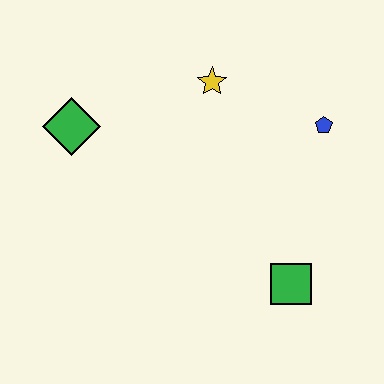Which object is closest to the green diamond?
The yellow star is closest to the green diamond.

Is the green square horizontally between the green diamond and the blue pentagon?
Yes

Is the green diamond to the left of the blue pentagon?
Yes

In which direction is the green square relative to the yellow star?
The green square is below the yellow star.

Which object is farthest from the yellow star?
The green square is farthest from the yellow star.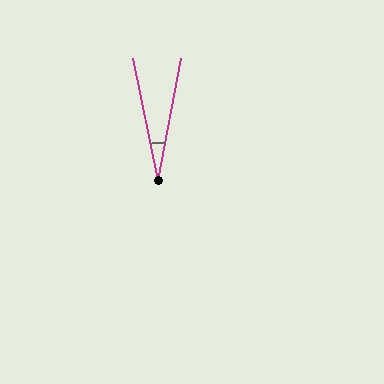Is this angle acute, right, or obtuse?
It is acute.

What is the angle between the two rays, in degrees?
Approximately 22 degrees.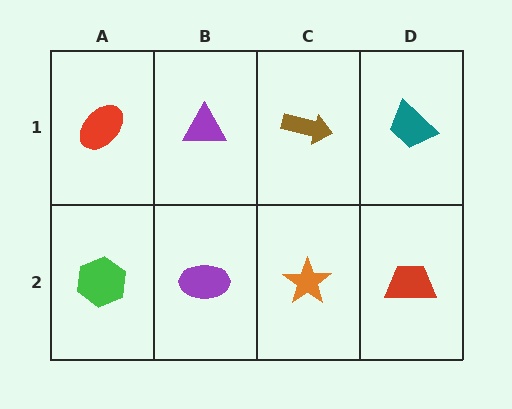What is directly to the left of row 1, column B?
A red ellipse.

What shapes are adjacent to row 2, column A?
A red ellipse (row 1, column A), a purple ellipse (row 2, column B).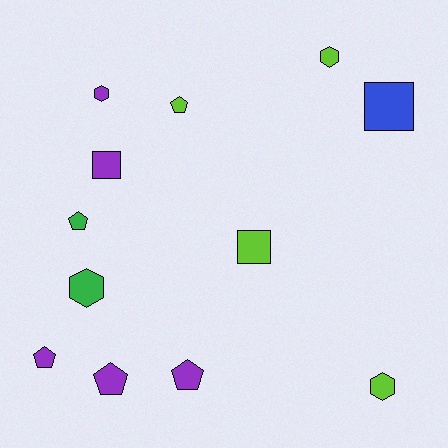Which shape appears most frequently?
Pentagon, with 5 objects.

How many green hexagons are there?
There is 1 green hexagon.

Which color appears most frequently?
Purple, with 5 objects.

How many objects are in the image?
There are 12 objects.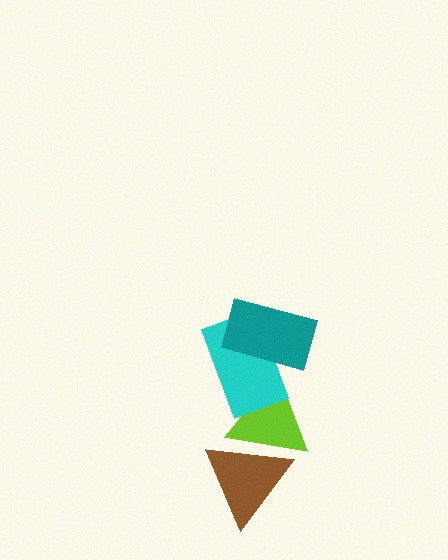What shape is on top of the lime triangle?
The cyan rectangle is on top of the lime triangle.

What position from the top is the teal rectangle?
The teal rectangle is 1st from the top.